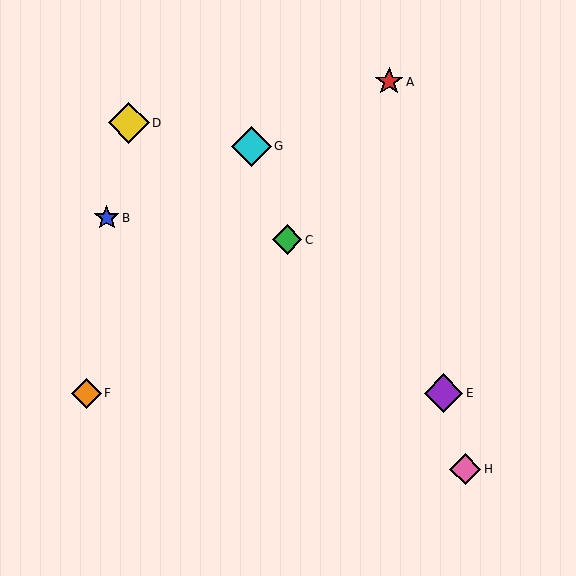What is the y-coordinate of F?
Object F is at y≈393.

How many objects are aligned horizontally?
2 objects (E, F) are aligned horizontally.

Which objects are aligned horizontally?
Objects E, F are aligned horizontally.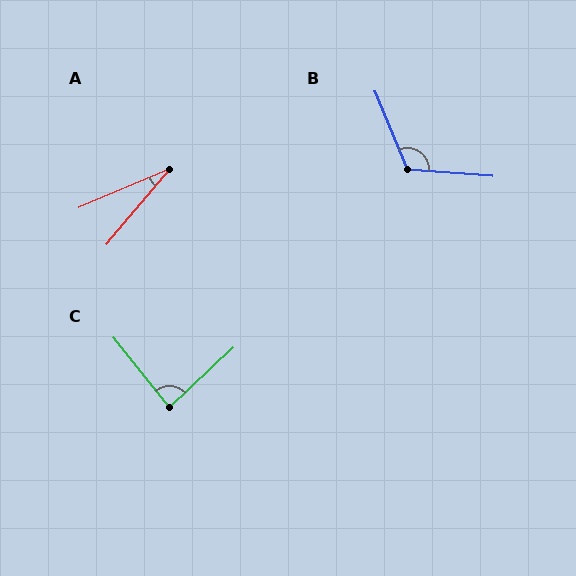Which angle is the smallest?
A, at approximately 27 degrees.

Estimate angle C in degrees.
Approximately 85 degrees.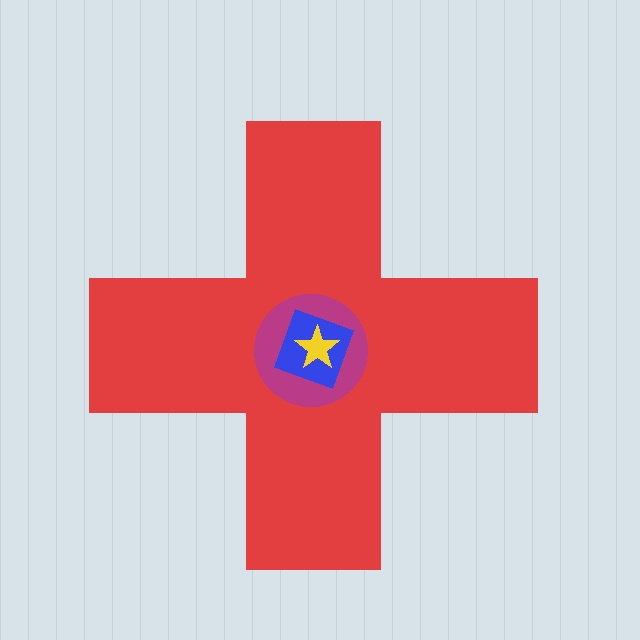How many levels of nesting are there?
4.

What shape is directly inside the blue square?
The yellow star.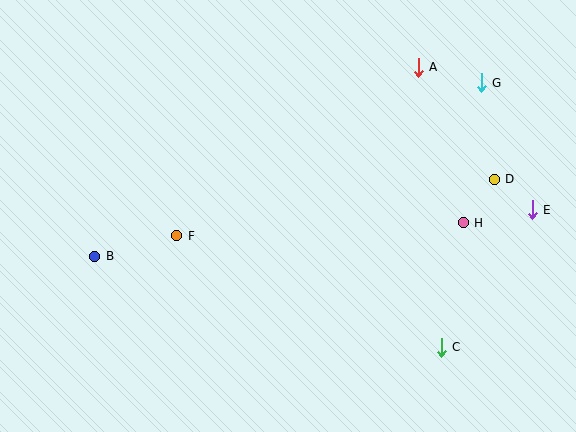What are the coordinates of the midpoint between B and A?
The midpoint between B and A is at (256, 162).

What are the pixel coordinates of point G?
Point G is at (481, 83).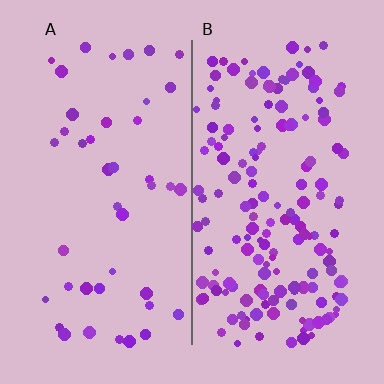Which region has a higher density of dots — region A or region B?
B (the right).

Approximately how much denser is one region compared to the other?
Approximately 3.8× — region B over region A.